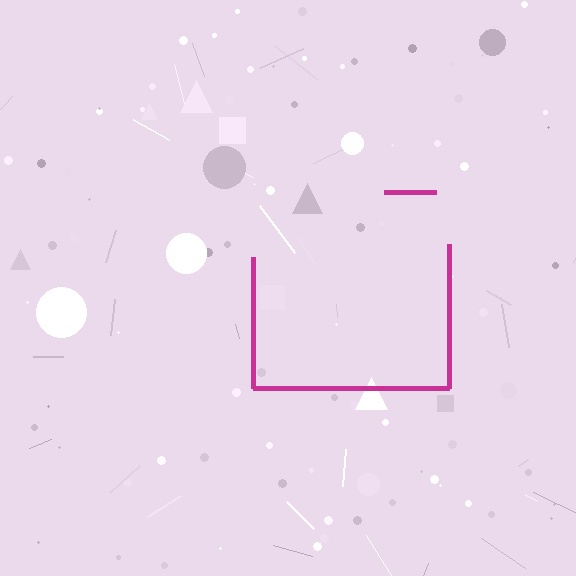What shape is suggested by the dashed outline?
The dashed outline suggests a square.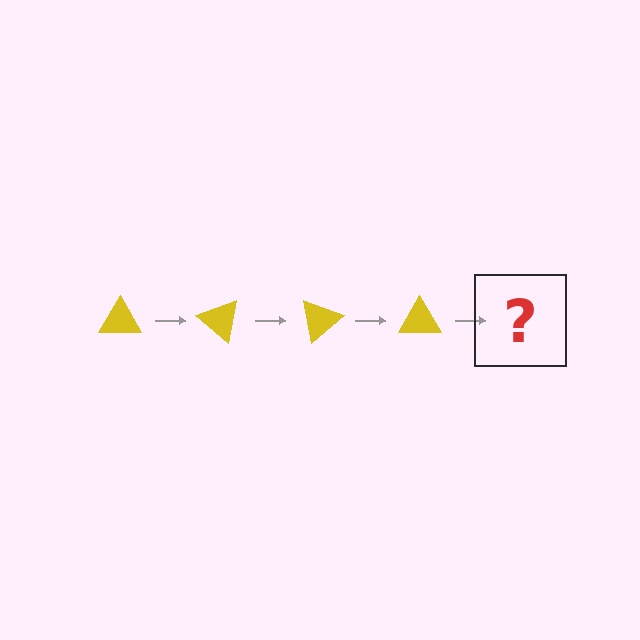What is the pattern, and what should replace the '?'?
The pattern is that the triangle rotates 40 degrees each step. The '?' should be a yellow triangle rotated 160 degrees.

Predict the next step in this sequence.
The next step is a yellow triangle rotated 160 degrees.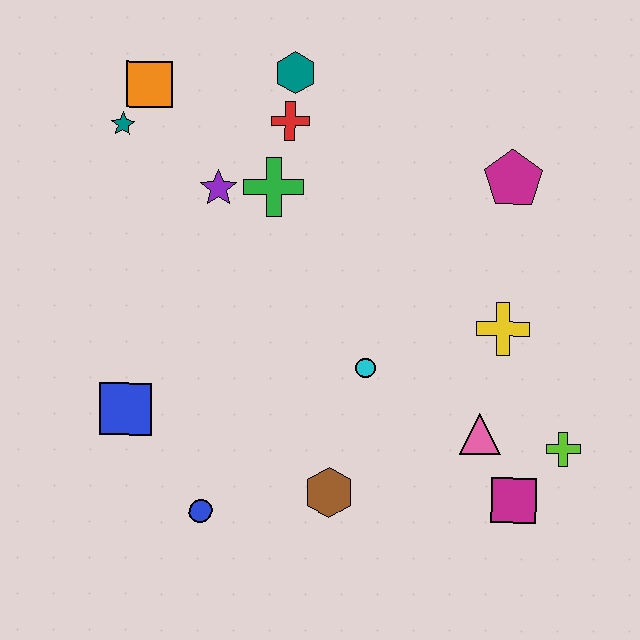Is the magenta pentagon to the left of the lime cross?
Yes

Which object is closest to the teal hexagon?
The red cross is closest to the teal hexagon.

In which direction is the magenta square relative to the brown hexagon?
The magenta square is to the right of the brown hexagon.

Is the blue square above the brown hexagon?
Yes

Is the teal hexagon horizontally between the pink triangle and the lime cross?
No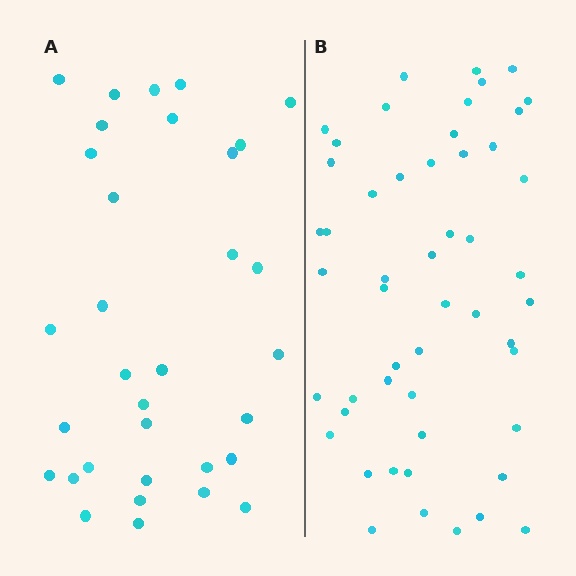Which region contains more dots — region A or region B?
Region B (the right region) has more dots.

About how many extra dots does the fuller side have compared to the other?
Region B has approximately 20 more dots than region A.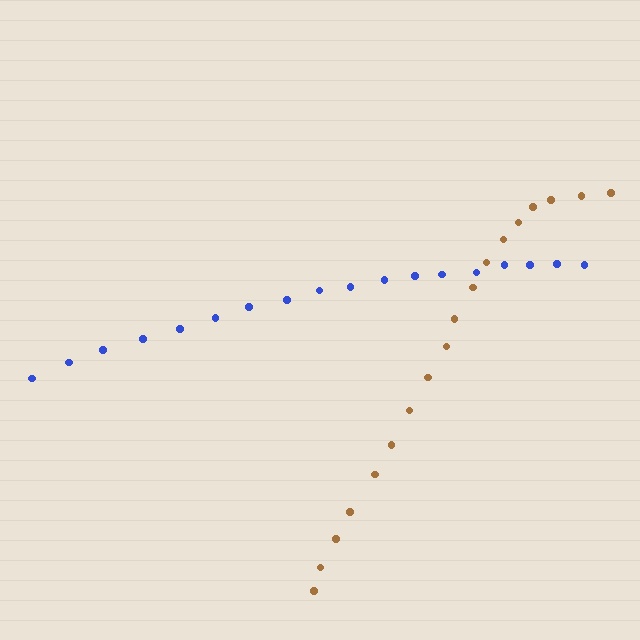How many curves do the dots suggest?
There are 2 distinct paths.